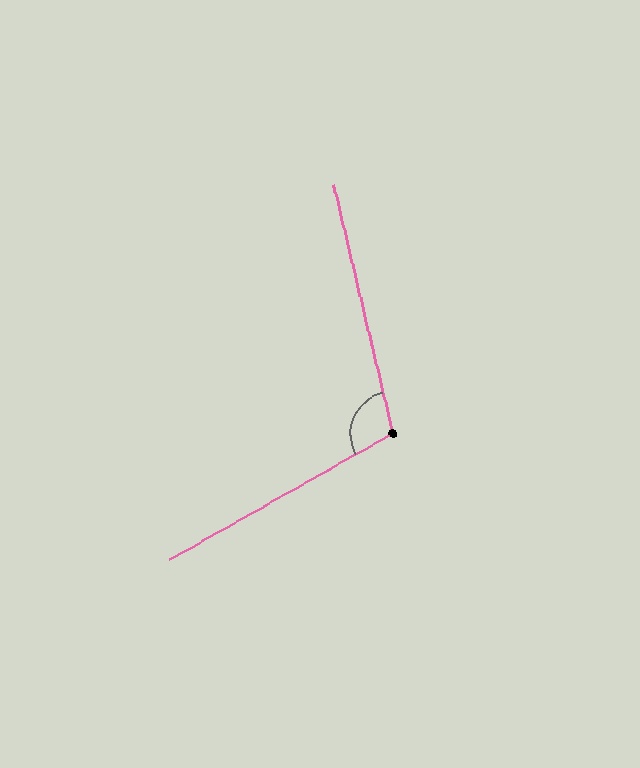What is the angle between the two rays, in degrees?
Approximately 106 degrees.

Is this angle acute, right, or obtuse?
It is obtuse.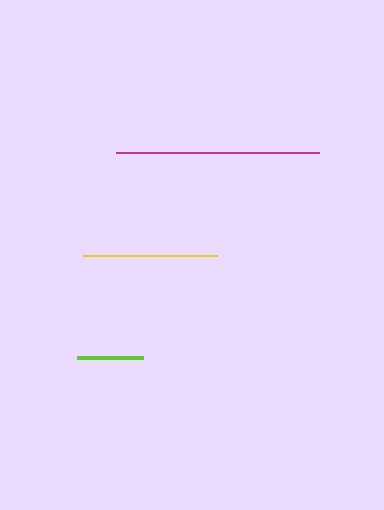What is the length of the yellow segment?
The yellow segment is approximately 134 pixels long.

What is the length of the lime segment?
The lime segment is approximately 66 pixels long.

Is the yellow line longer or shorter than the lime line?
The yellow line is longer than the lime line.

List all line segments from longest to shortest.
From longest to shortest: magenta, yellow, lime.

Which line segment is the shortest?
The lime line is the shortest at approximately 66 pixels.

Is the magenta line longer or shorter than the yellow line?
The magenta line is longer than the yellow line.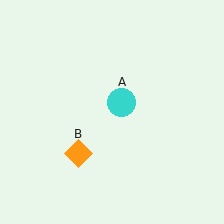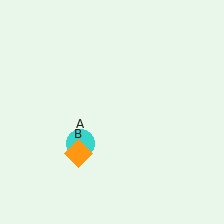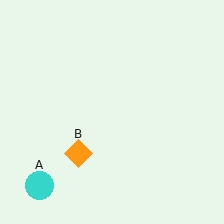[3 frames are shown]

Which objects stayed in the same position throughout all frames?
Orange diamond (object B) remained stationary.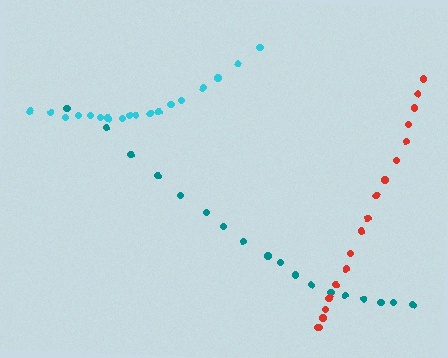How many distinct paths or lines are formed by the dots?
There are 3 distinct paths.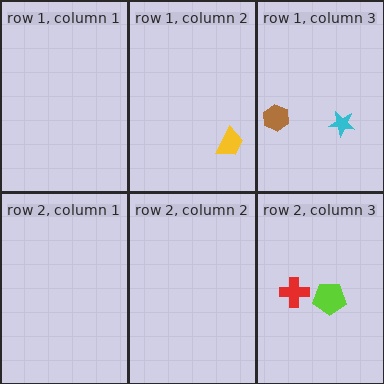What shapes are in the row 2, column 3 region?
The red cross, the lime pentagon.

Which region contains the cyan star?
The row 1, column 3 region.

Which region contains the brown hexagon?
The row 1, column 3 region.